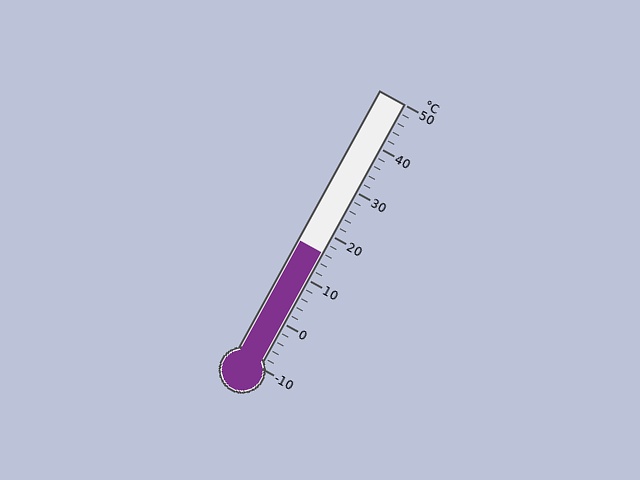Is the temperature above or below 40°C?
The temperature is below 40°C.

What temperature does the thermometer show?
The thermometer shows approximately 16°C.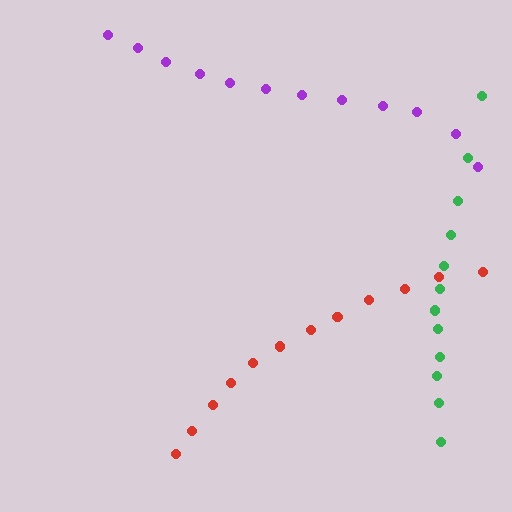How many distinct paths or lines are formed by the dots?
There are 3 distinct paths.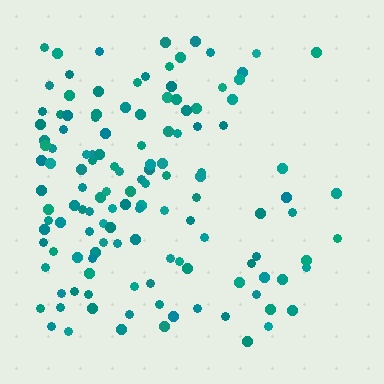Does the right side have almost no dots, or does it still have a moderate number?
Still a moderate number, just noticeably fewer than the left.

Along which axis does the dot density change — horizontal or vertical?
Horizontal.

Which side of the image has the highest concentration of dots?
The left.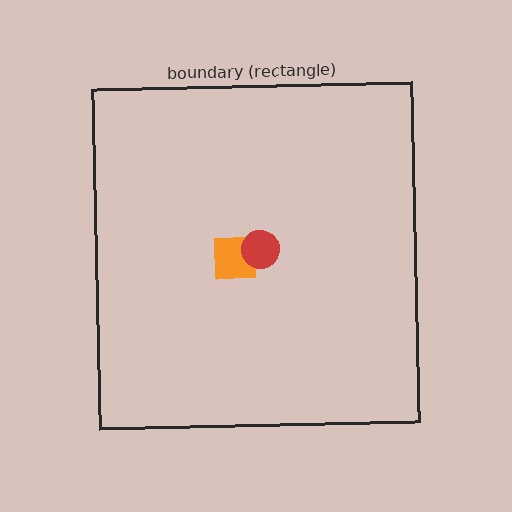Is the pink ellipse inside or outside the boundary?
Inside.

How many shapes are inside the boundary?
3 inside, 0 outside.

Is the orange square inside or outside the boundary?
Inside.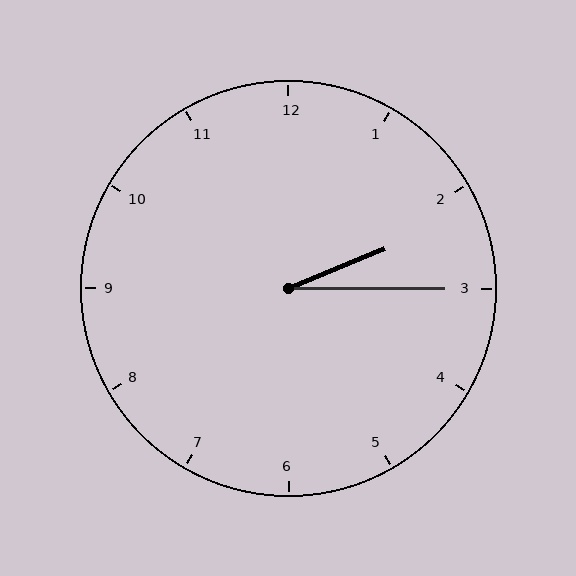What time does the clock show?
2:15.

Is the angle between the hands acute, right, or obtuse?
It is acute.